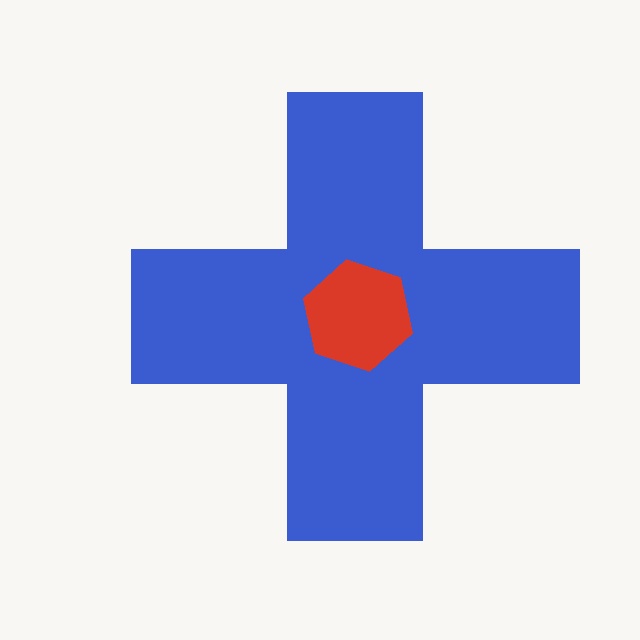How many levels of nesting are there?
2.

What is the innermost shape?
The red hexagon.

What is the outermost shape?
The blue cross.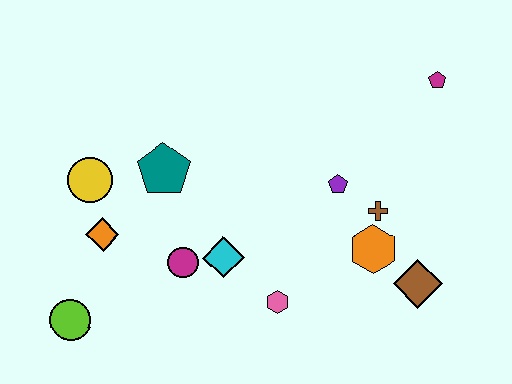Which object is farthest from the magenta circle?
The magenta pentagon is farthest from the magenta circle.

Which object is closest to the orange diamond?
The yellow circle is closest to the orange diamond.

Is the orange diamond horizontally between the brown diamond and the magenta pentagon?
No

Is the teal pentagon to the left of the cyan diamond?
Yes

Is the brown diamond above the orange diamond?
No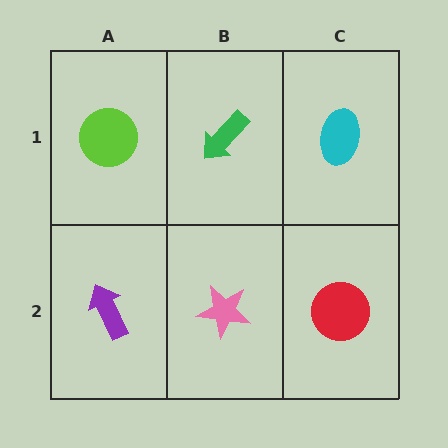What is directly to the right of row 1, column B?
A cyan ellipse.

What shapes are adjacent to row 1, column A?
A purple arrow (row 2, column A), a green arrow (row 1, column B).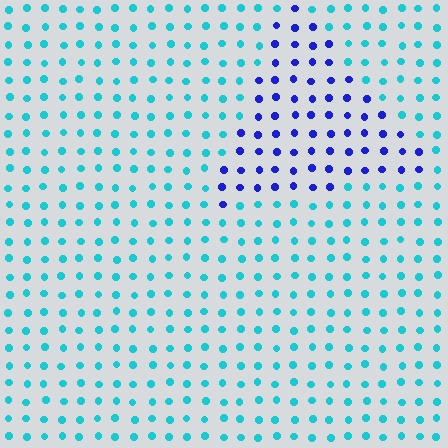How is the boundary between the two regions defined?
The boundary is defined purely by a slight shift in hue (about 56 degrees). Spacing, size, and orientation are identical on both sides.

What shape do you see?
I see a triangle.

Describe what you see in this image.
The image is filled with small cyan elements in a uniform arrangement. A triangle-shaped region is visible where the elements are tinted to a slightly different hue, forming a subtle color boundary.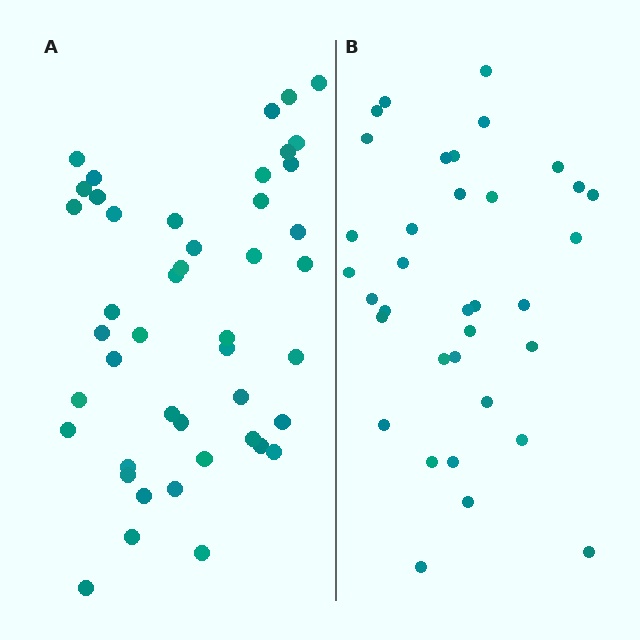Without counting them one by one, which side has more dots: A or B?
Region A (the left region) has more dots.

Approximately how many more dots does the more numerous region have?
Region A has roughly 10 or so more dots than region B.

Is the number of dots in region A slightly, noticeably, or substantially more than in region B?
Region A has noticeably more, but not dramatically so. The ratio is roughly 1.3 to 1.